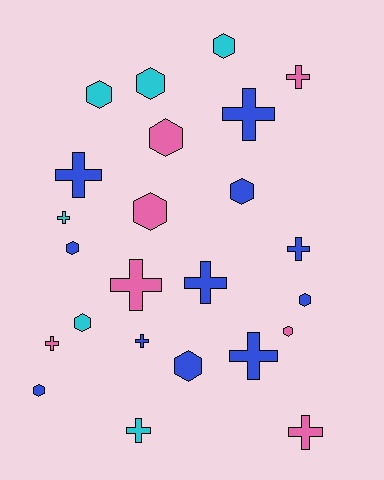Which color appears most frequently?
Blue, with 11 objects.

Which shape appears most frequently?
Cross, with 12 objects.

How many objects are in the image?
There are 24 objects.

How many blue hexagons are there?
There are 5 blue hexagons.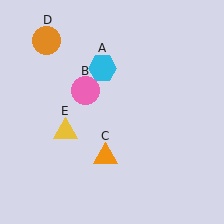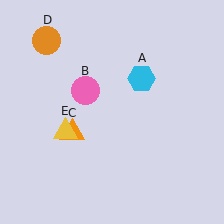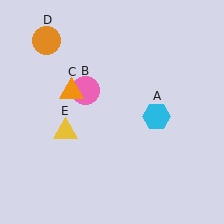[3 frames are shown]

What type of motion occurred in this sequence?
The cyan hexagon (object A), orange triangle (object C) rotated clockwise around the center of the scene.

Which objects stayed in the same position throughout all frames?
Pink circle (object B) and orange circle (object D) and yellow triangle (object E) remained stationary.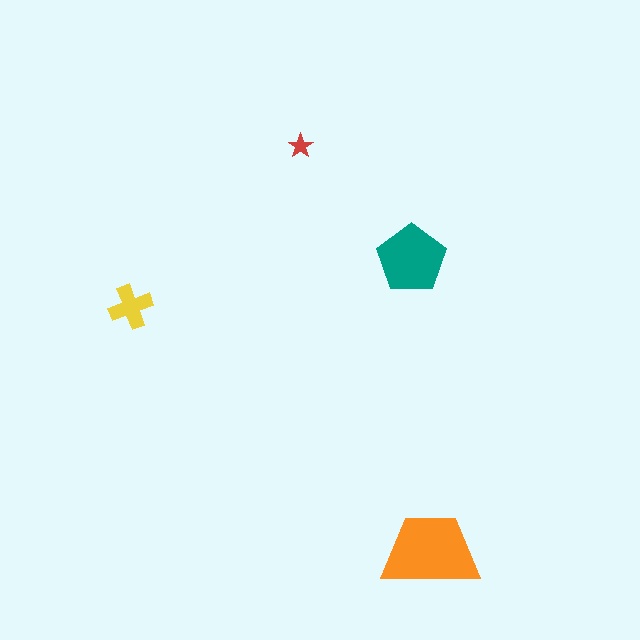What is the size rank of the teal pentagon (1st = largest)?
2nd.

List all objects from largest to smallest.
The orange trapezoid, the teal pentagon, the yellow cross, the red star.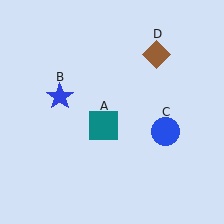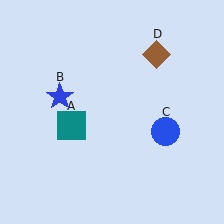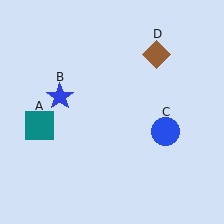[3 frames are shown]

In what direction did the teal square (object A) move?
The teal square (object A) moved left.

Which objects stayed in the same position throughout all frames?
Blue star (object B) and blue circle (object C) and brown diamond (object D) remained stationary.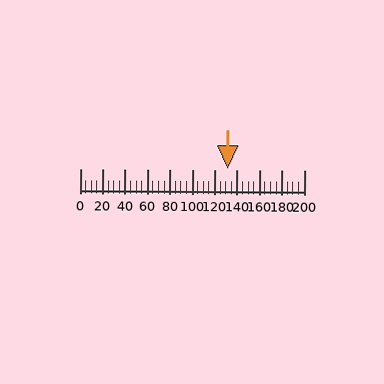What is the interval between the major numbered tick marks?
The major tick marks are spaced 20 units apart.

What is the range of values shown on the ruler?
The ruler shows values from 0 to 200.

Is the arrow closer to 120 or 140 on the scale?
The arrow is closer to 140.